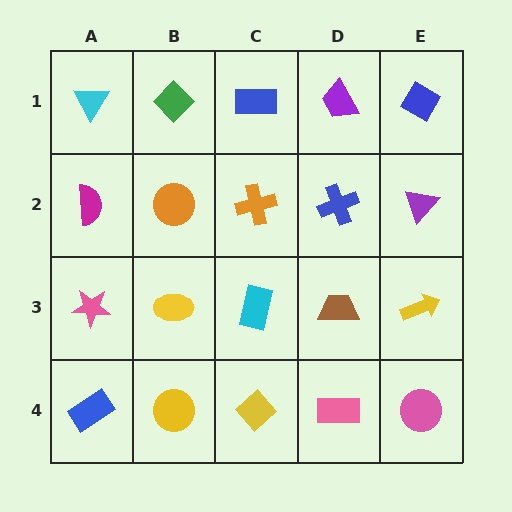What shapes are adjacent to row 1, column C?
An orange cross (row 2, column C), a green diamond (row 1, column B), a purple trapezoid (row 1, column D).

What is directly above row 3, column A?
A magenta semicircle.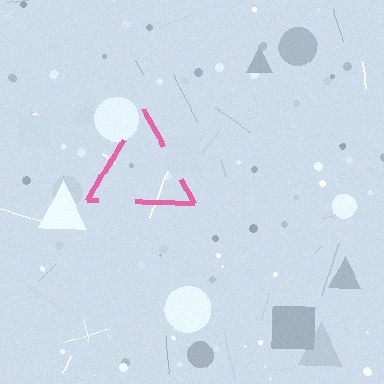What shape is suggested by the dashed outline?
The dashed outline suggests a triangle.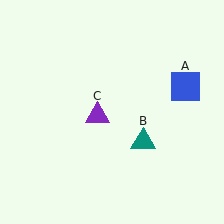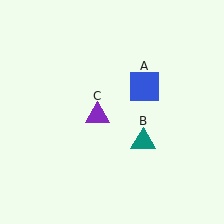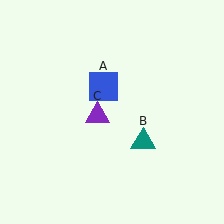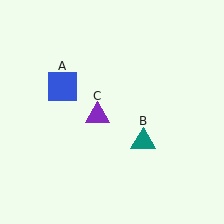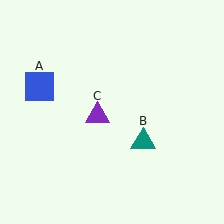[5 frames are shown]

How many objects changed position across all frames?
1 object changed position: blue square (object A).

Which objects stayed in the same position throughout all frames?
Teal triangle (object B) and purple triangle (object C) remained stationary.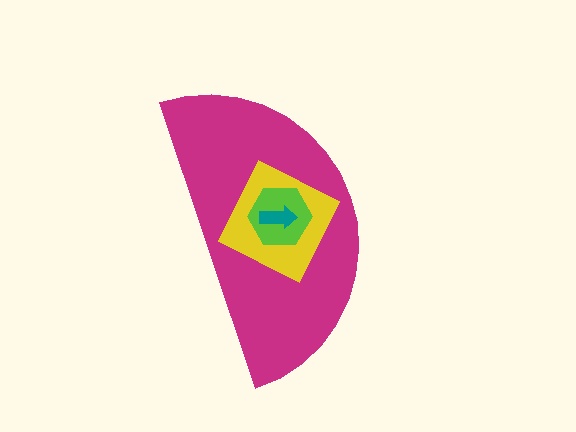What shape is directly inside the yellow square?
The lime hexagon.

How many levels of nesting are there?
4.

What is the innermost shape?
The teal arrow.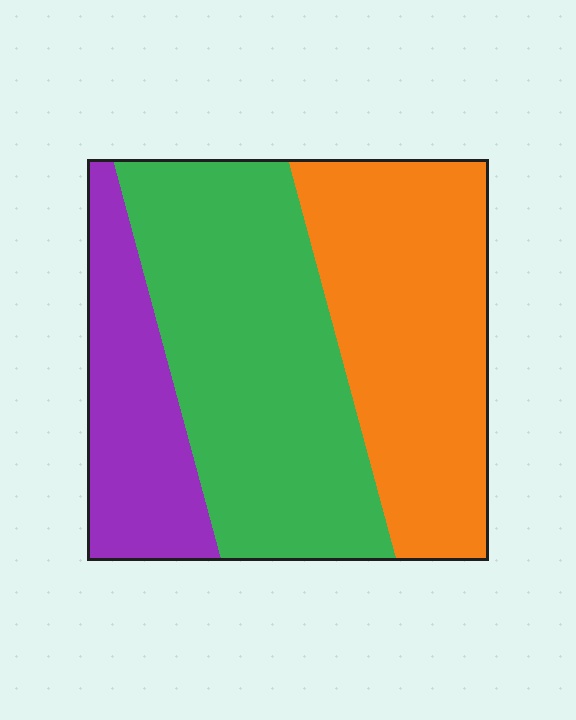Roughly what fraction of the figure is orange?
Orange takes up about three eighths (3/8) of the figure.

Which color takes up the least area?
Purple, at roughly 20%.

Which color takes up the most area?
Green, at roughly 45%.